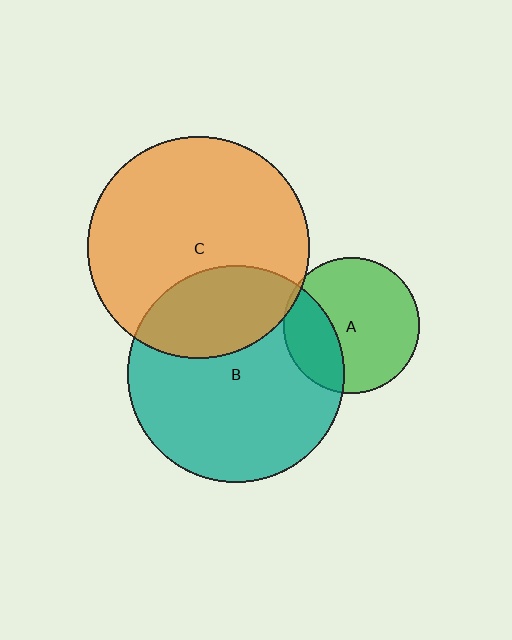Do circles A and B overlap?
Yes.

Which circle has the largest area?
Circle C (orange).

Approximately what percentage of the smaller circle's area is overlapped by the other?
Approximately 30%.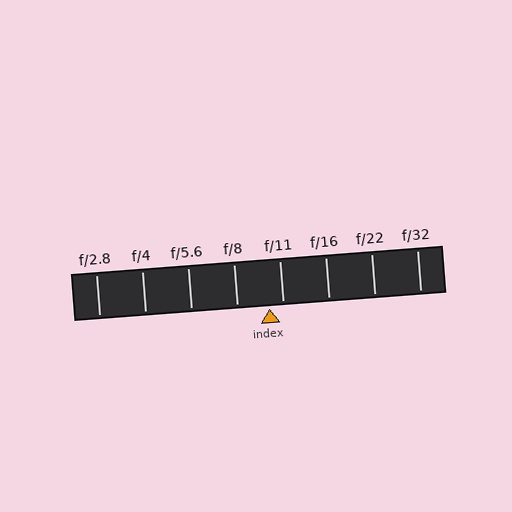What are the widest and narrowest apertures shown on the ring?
The widest aperture shown is f/2.8 and the narrowest is f/32.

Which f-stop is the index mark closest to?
The index mark is closest to f/11.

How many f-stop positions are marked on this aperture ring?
There are 8 f-stop positions marked.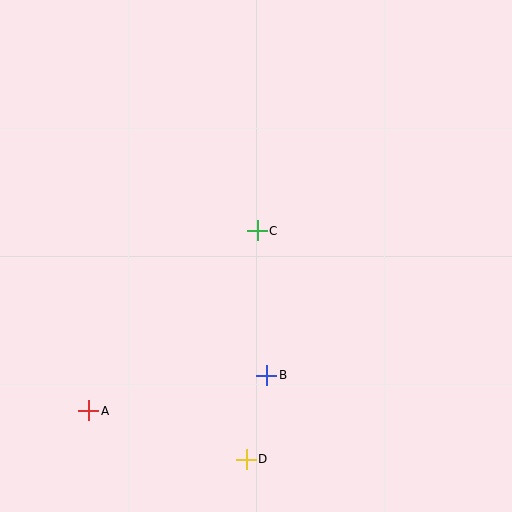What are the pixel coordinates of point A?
Point A is at (89, 411).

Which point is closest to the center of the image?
Point C at (257, 231) is closest to the center.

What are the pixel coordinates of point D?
Point D is at (246, 459).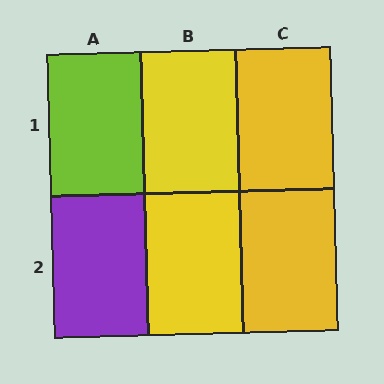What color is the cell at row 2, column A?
Purple.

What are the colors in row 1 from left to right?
Lime, yellow, yellow.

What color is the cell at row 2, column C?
Yellow.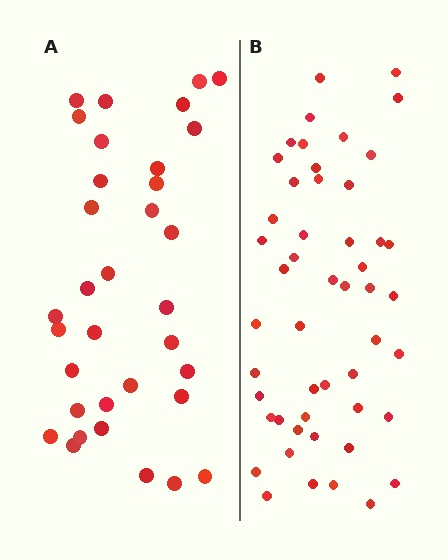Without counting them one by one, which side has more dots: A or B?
Region B (the right region) has more dots.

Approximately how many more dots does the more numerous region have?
Region B has approximately 15 more dots than region A.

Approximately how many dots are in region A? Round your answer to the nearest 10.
About 30 dots. (The exact count is 34, which rounds to 30.)